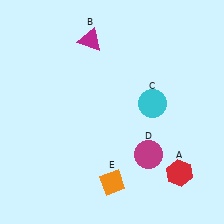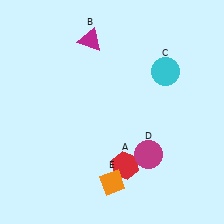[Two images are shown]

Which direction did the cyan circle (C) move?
The cyan circle (C) moved up.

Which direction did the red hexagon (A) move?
The red hexagon (A) moved left.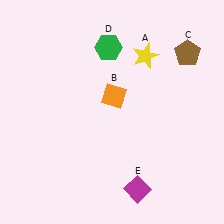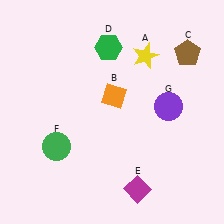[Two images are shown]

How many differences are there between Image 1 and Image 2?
There are 2 differences between the two images.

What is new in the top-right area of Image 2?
A purple circle (G) was added in the top-right area of Image 2.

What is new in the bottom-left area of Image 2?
A green circle (F) was added in the bottom-left area of Image 2.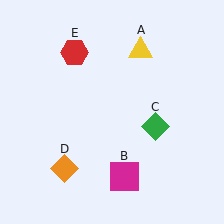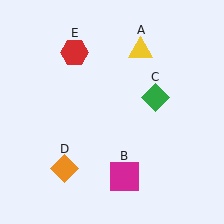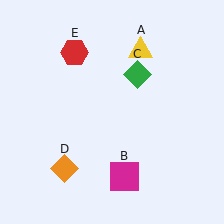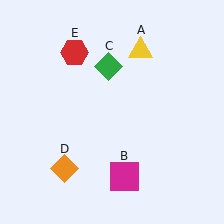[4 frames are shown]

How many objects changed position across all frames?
1 object changed position: green diamond (object C).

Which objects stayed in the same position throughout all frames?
Yellow triangle (object A) and magenta square (object B) and orange diamond (object D) and red hexagon (object E) remained stationary.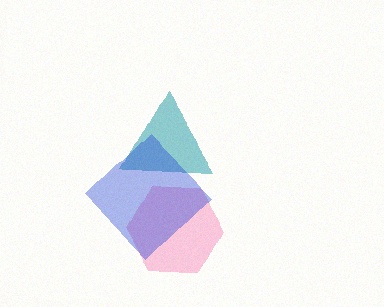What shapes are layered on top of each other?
The layered shapes are: a pink hexagon, a teal triangle, a blue diamond.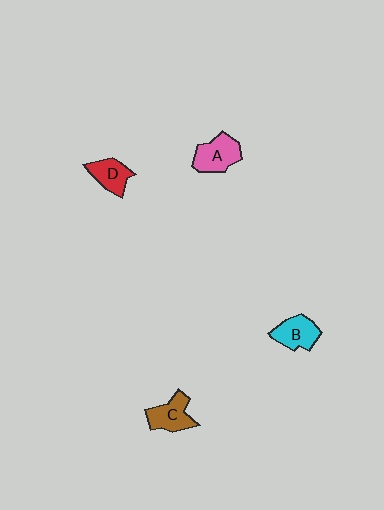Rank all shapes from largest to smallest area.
From largest to smallest: A (pink), C (brown), B (cyan), D (red).